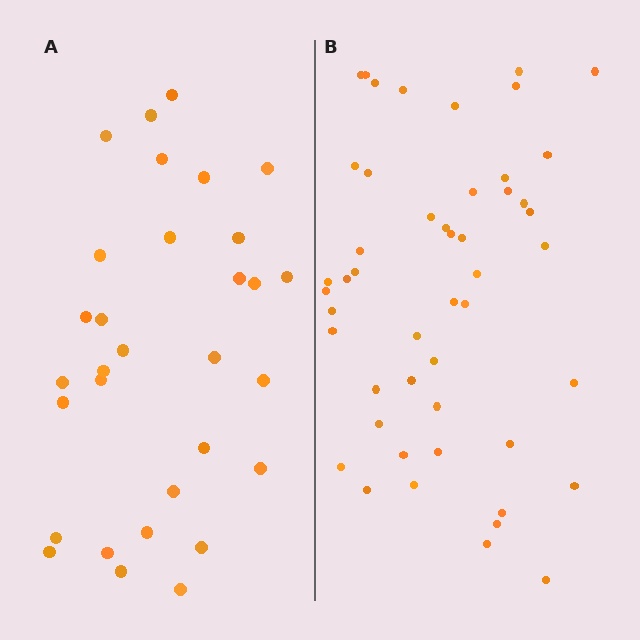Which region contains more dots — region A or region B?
Region B (the right region) has more dots.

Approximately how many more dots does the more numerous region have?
Region B has approximately 20 more dots than region A.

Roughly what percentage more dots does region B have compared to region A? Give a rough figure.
About 60% more.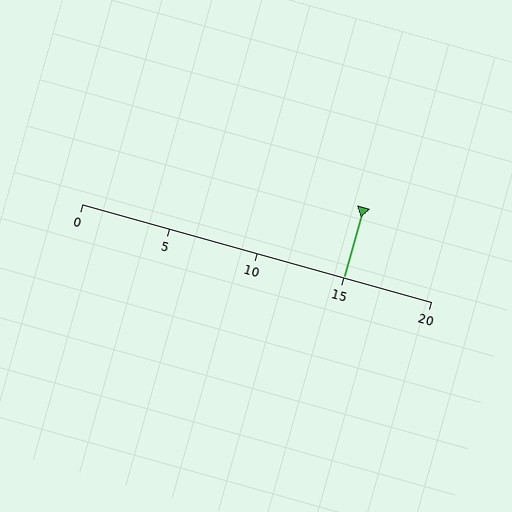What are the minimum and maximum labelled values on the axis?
The axis runs from 0 to 20.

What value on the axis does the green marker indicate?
The marker indicates approximately 15.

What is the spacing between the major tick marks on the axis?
The major ticks are spaced 5 apart.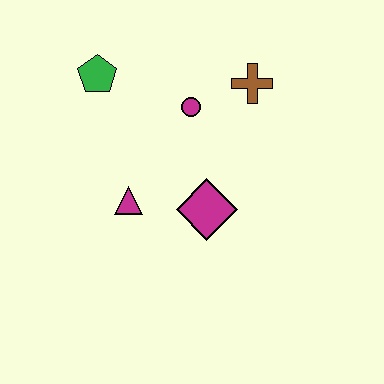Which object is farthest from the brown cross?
The magenta triangle is farthest from the brown cross.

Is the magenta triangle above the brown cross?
No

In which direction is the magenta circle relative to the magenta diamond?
The magenta circle is above the magenta diamond.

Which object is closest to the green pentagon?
The magenta circle is closest to the green pentagon.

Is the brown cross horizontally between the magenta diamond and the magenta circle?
No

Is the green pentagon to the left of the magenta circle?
Yes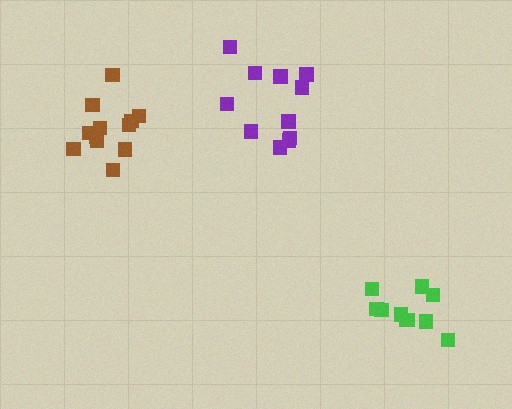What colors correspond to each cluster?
The clusters are colored: green, purple, brown.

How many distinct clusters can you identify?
There are 3 distinct clusters.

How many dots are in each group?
Group 1: 10 dots, Group 2: 11 dots, Group 3: 12 dots (33 total).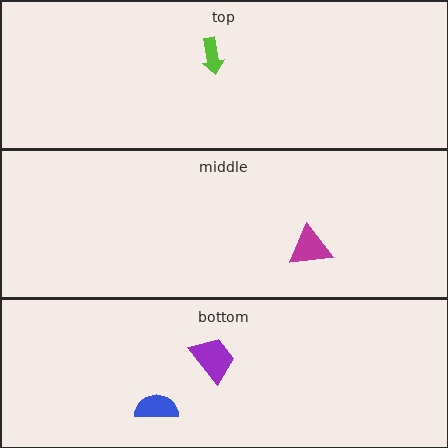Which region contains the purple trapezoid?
The bottom region.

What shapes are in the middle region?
The magenta triangle.